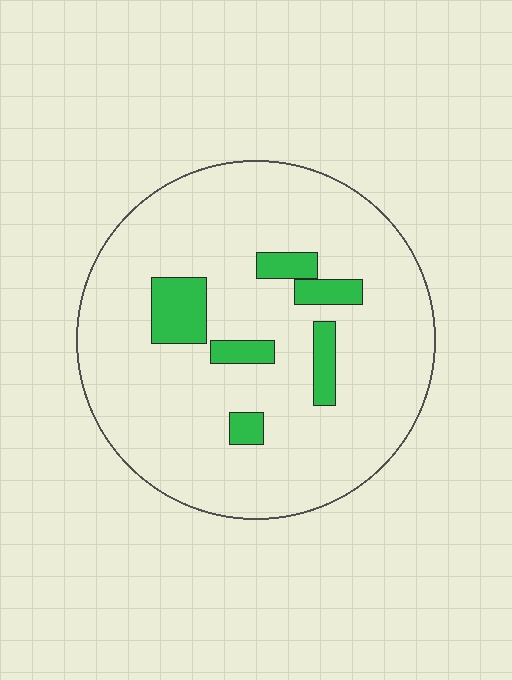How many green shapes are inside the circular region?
6.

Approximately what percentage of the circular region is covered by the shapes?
Approximately 10%.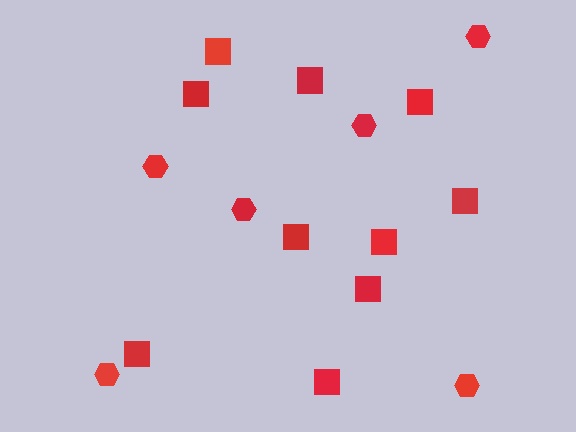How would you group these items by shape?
There are 2 groups: one group of hexagons (6) and one group of squares (10).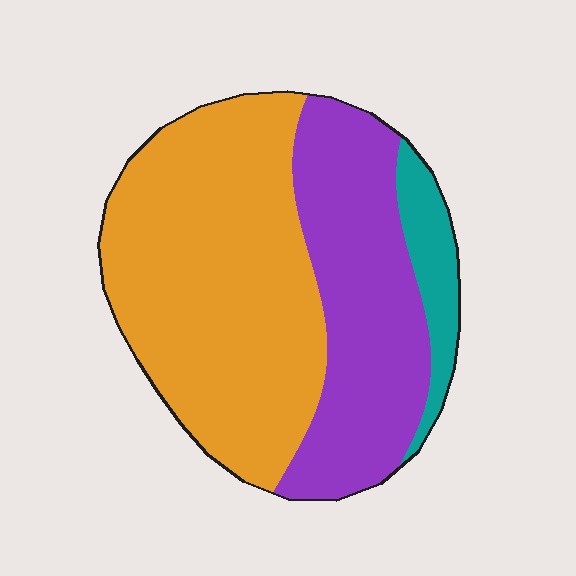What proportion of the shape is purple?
Purple covers around 35% of the shape.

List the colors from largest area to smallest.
From largest to smallest: orange, purple, teal.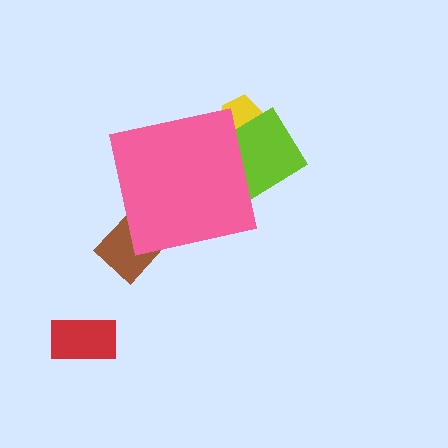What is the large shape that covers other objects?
A pink square.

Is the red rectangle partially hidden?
No, the red rectangle is fully visible.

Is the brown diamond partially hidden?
Yes, the brown diamond is partially hidden behind the pink square.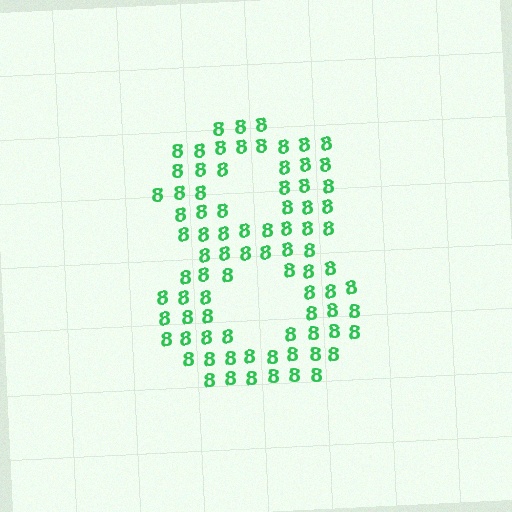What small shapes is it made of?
It is made of small digit 8's.